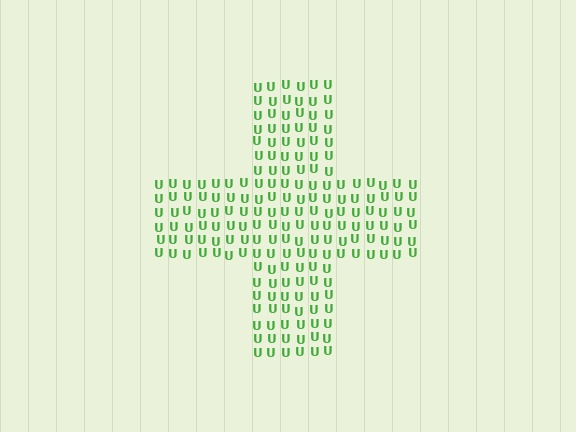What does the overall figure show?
The overall figure shows a cross.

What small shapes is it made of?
It is made of small letter U's.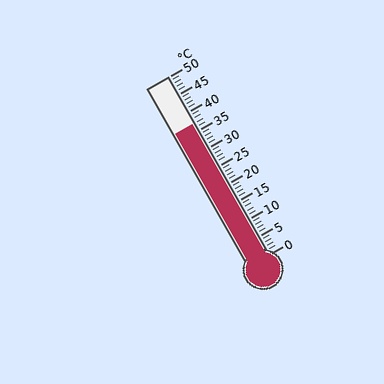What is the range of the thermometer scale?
The thermometer scale ranges from 0°C to 50°C.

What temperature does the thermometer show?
The thermometer shows approximately 37°C.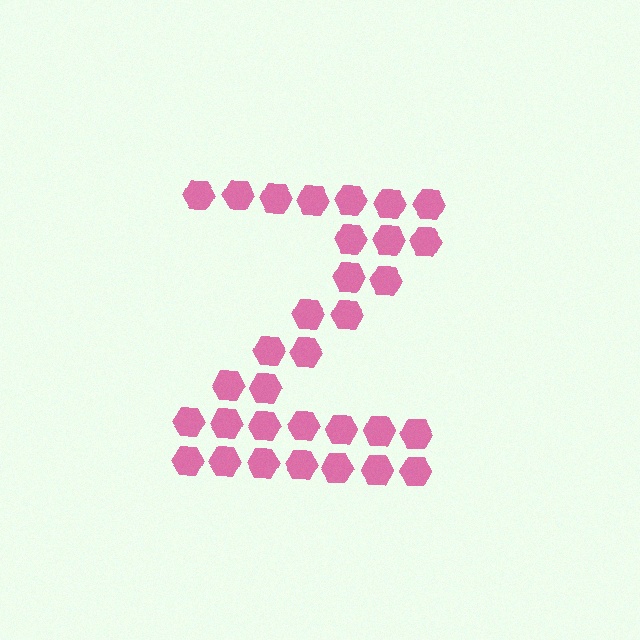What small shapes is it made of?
It is made of small hexagons.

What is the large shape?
The large shape is the letter Z.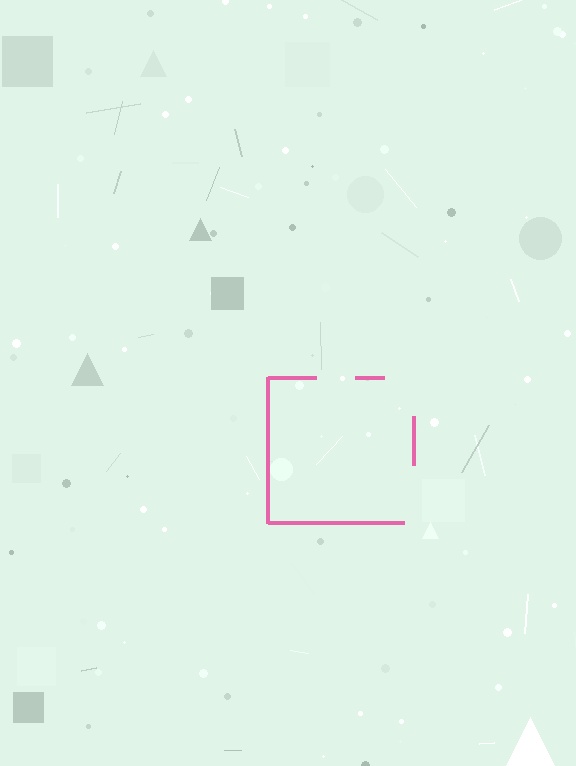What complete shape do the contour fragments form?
The contour fragments form a square.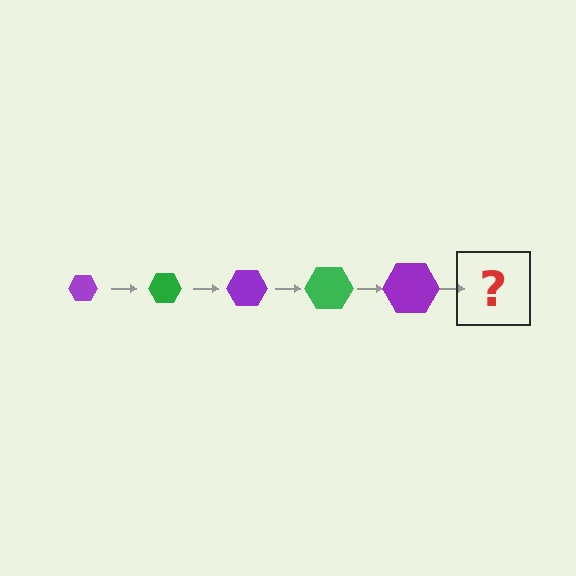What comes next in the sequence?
The next element should be a green hexagon, larger than the previous one.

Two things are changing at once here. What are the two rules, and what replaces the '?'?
The two rules are that the hexagon grows larger each step and the color cycles through purple and green. The '?' should be a green hexagon, larger than the previous one.